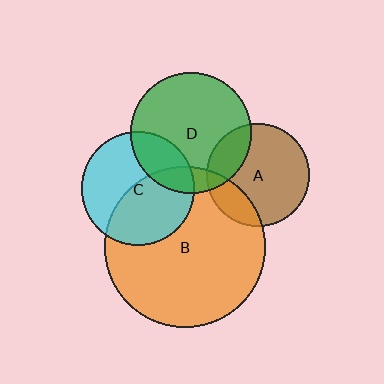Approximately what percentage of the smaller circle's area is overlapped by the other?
Approximately 50%.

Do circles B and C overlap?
Yes.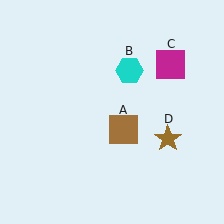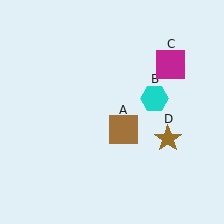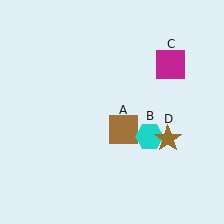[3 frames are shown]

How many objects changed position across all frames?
1 object changed position: cyan hexagon (object B).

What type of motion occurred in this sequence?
The cyan hexagon (object B) rotated clockwise around the center of the scene.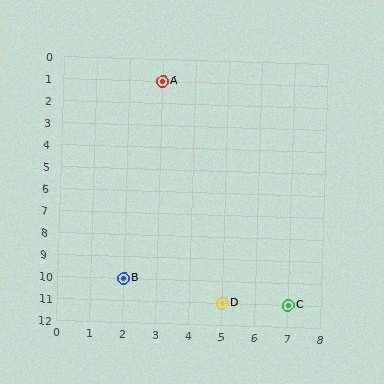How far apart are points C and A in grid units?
Points C and A are 4 columns and 10 rows apart (about 10.8 grid units diagonally).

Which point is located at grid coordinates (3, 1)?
Point A is at (3, 1).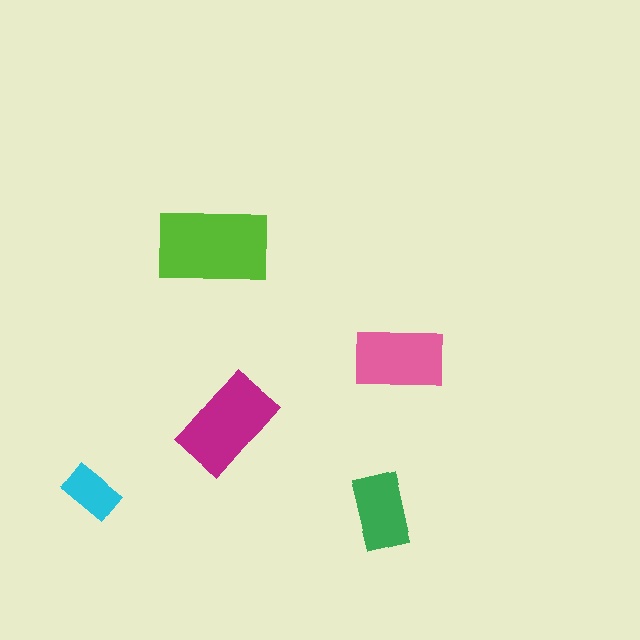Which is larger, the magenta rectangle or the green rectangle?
The magenta one.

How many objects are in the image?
There are 5 objects in the image.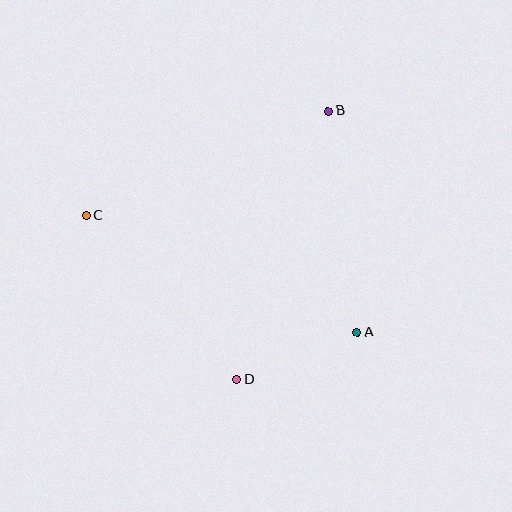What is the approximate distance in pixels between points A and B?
The distance between A and B is approximately 223 pixels.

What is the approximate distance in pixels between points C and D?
The distance between C and D is approximately 223 pixels.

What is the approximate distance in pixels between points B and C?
The distance between B and C is approximately 264 pixels.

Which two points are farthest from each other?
Points A and C are farthest from each other.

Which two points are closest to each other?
Points A and D are closest to each other.